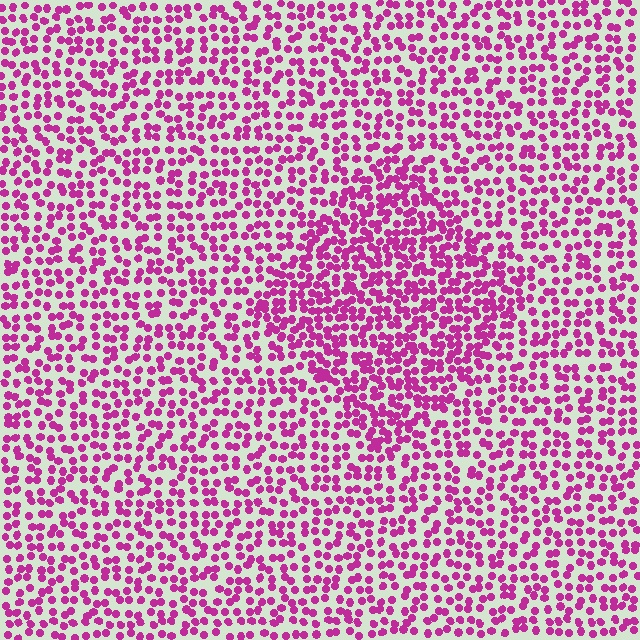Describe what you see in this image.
The image contains small magenta elements arranged at two different densities. A diamond-shaped region is visible where the elements are more densely packed than the surrounding area.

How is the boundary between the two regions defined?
The boundary is defined by a change in element density (approximately 1.6x ratio). All elements are the same color, size, and shape.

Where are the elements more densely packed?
The elements are more densely packed inside the diamond boundary.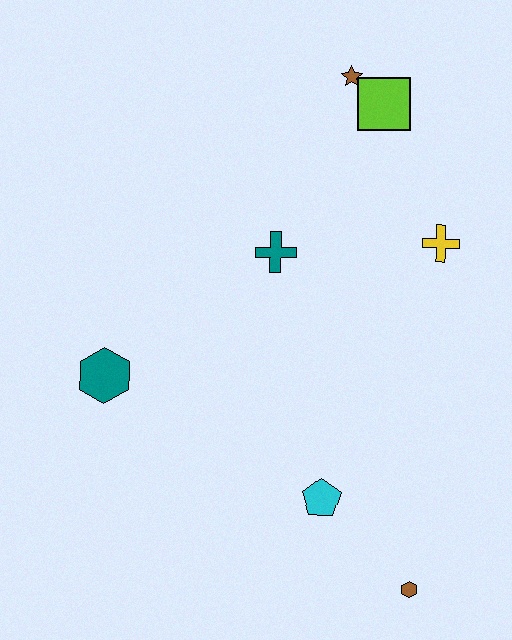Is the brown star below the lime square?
No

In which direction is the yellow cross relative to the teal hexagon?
The yellow cross is to the right of the teal hexagon.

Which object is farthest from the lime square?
The brown hexagon is farthest from the lime square.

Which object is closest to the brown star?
The lime square is closest to the brown star.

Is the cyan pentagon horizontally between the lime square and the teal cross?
Yes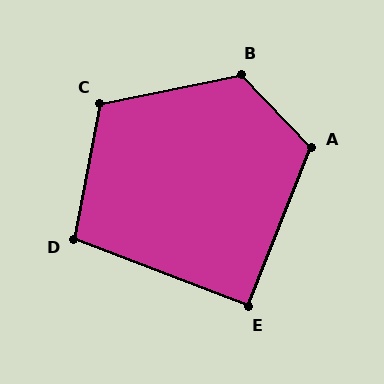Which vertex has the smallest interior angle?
E, at approximately 91 degrees.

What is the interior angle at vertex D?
Approximately 100 degrees (obtuse).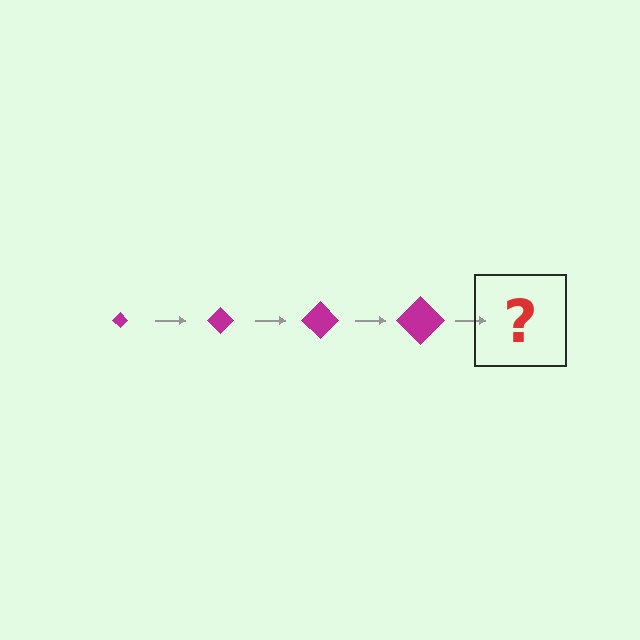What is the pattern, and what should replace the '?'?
The pattern is that the diamond gets progressively larger each step. The '?' should be a magenta diamond, larger than the previous one.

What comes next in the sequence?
The next element should be a magenta diamond, larger than the previous one.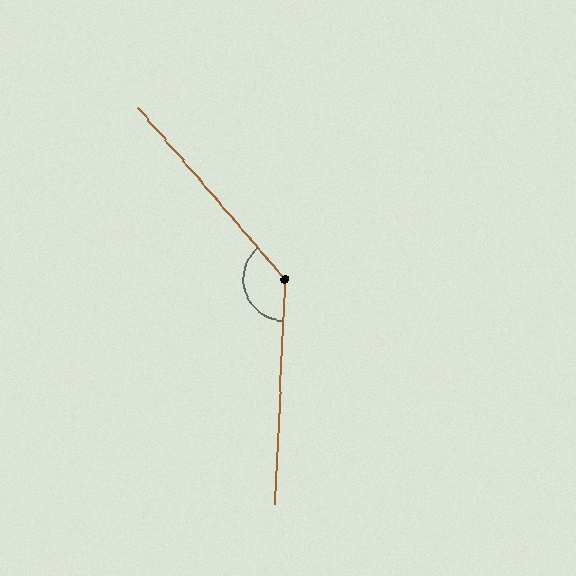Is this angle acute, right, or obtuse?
It is obtuse.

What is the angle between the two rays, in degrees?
Approximately 137 degrees.